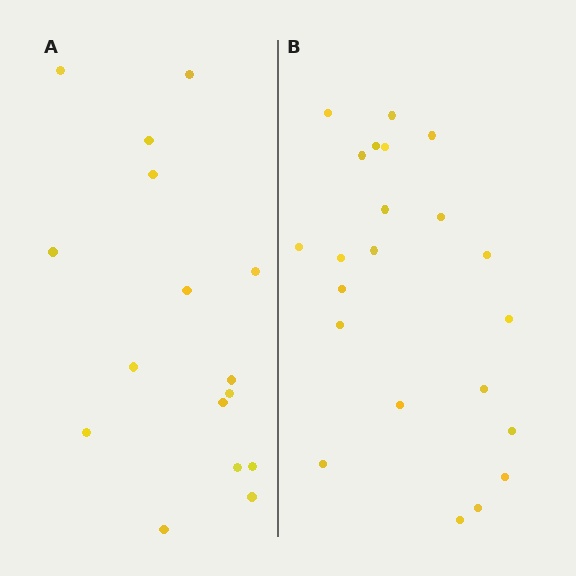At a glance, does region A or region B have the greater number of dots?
Region B (the right region) has more dots.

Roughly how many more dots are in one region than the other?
Region B has about 6 more dots than region A.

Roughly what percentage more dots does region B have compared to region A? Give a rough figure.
About 40% more.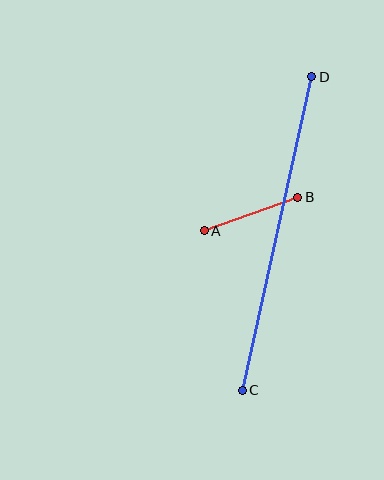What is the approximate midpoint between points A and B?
The midpoint is at approximately (251, 214) pixels.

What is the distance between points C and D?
The distance is approximately 321 pixels.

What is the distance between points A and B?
The distance is approximately 99 pixels.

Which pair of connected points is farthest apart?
Points C and D are farthest apart.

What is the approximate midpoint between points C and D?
The midpoint is at approximately (277, 234) pixels.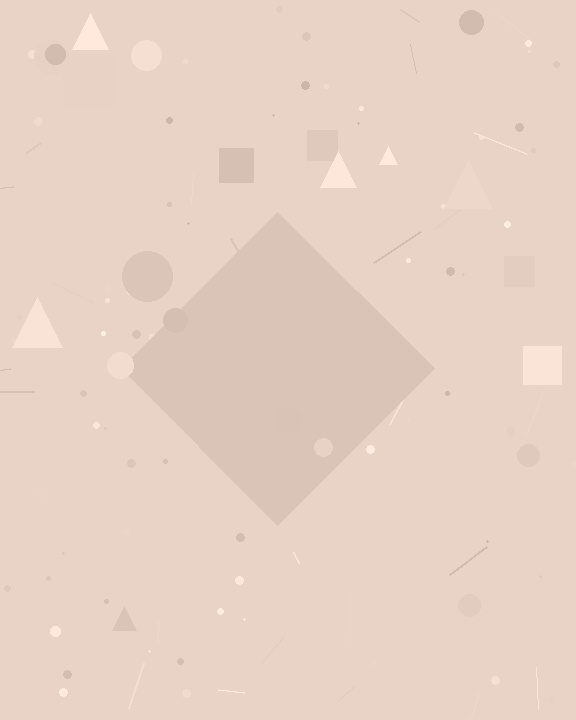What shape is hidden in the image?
A diamond is hidden in the image.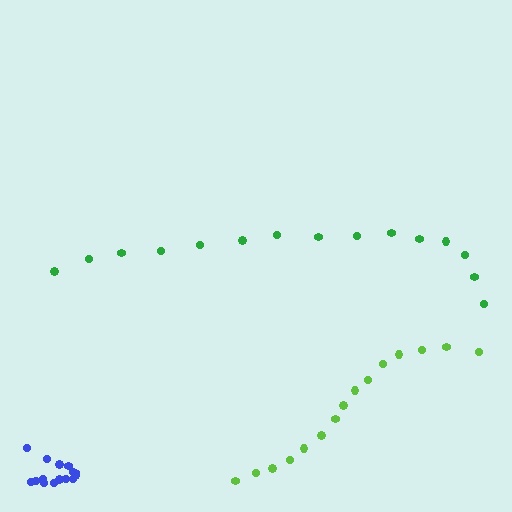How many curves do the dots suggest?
There are 3 distinct paths.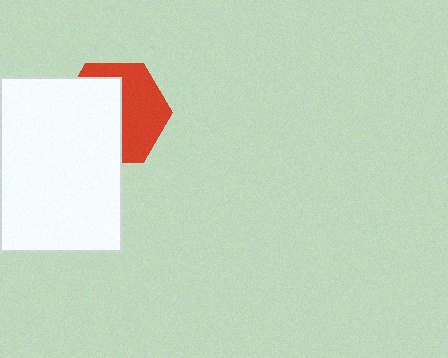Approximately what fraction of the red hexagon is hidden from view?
Roughly 51% of the red hexagon is hidden behind the white rectangle.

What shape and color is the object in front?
The object in front is a white rectangle.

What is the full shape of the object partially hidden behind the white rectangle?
The partially hidden object is a red hexagon.